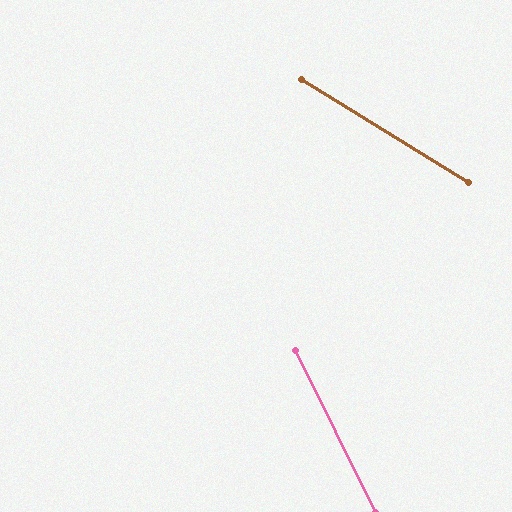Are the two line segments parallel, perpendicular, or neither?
Neither parallel nor perpendicular — they differ by about 32°.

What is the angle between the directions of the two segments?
Approximately 32 degrees.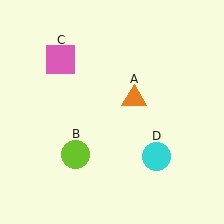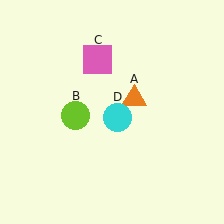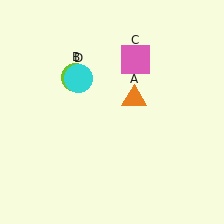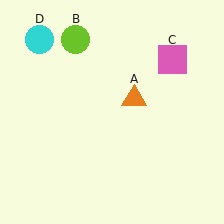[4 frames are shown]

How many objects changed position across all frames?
3 objects changed position: lime circle (object B), pink square (object C), cyan circle (object D).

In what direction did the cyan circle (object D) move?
The cyan circle (object D) moved up and to the left.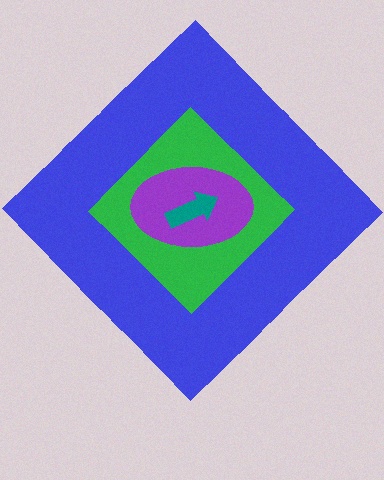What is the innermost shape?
The teal arrow.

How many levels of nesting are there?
4.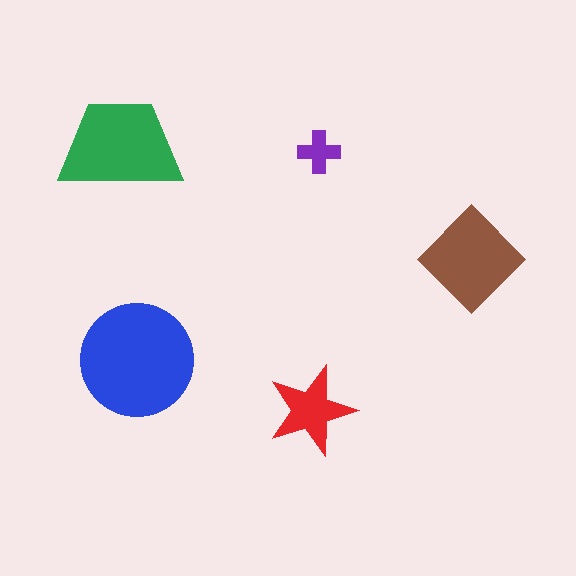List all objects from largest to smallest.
The blue circle, the green trapezoid, the brown diamond, the red star, the purple cross.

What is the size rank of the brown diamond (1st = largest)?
3rd.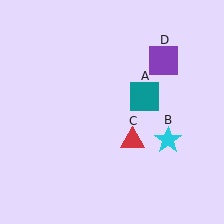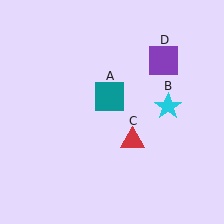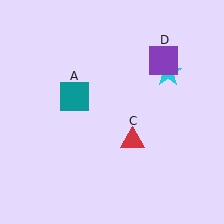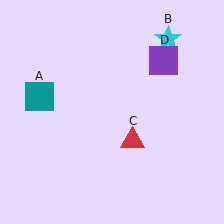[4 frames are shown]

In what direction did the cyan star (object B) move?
The cyan star (object B) moved up.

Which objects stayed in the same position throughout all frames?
Red triangle (object C) and purple square (object D) remained stationary.